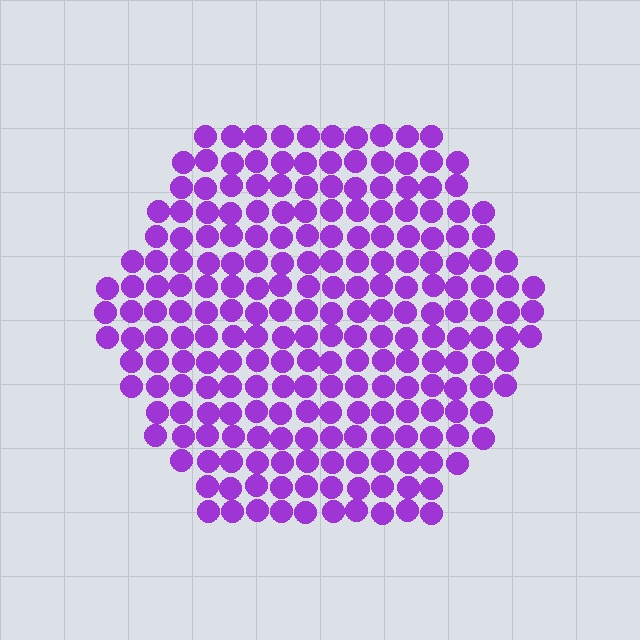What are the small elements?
The small elements are circles.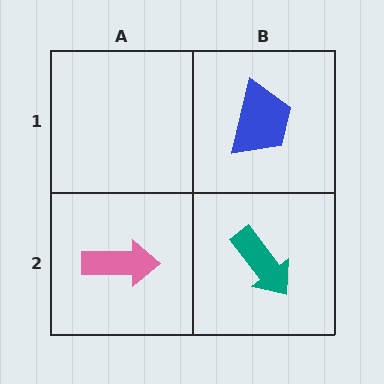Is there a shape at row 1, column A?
No, that cell is empty.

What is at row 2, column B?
A teal arrow.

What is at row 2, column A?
A pink arrow.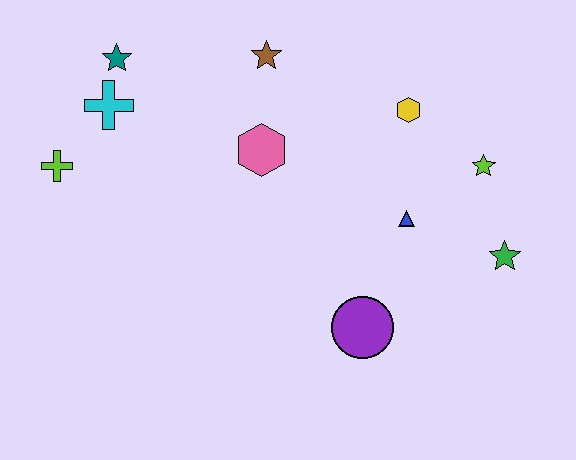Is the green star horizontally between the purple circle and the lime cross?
No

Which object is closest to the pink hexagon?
The brown star is closest to the pink hexagon.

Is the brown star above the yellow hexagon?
Yes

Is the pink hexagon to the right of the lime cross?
Yes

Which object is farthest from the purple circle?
The teal star is farthest from the purple circle.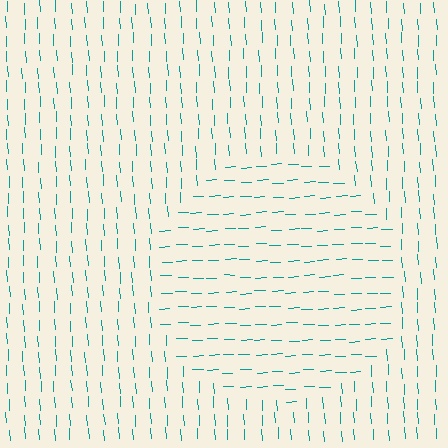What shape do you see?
I see a circle.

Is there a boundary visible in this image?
Yes, there is a texture boundary formed by a change in line orientation.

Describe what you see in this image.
The image is filled with small teal line segments. A circle region in the image has lines oriented differently from the surrounding lines, creating a visible texture boundary.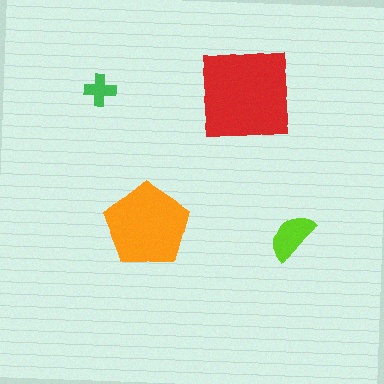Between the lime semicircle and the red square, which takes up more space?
The red square.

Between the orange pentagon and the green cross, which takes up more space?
The orange pentagon.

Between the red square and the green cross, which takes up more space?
The red square.